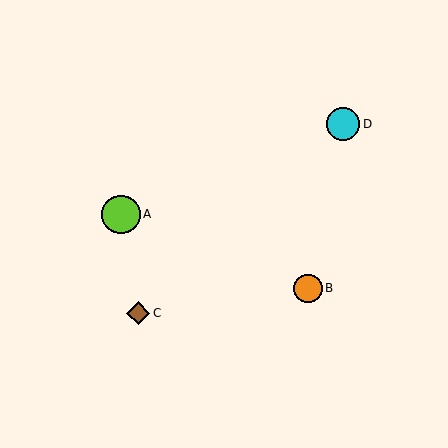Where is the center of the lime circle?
The center of the lime circle is at (121, 214).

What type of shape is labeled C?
Shape C is a brown diamond.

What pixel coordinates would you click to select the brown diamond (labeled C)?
Click at (138, 313) to select the brown diamond C.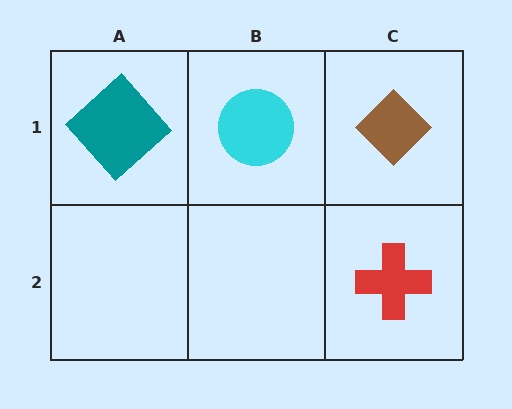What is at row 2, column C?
A red cross.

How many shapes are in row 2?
1 shape.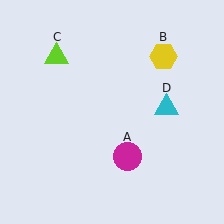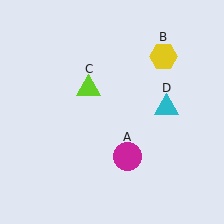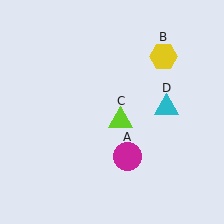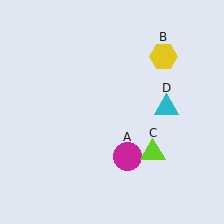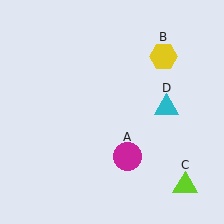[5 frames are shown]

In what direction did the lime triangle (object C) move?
The lime triangle (object C) moved down and to the right.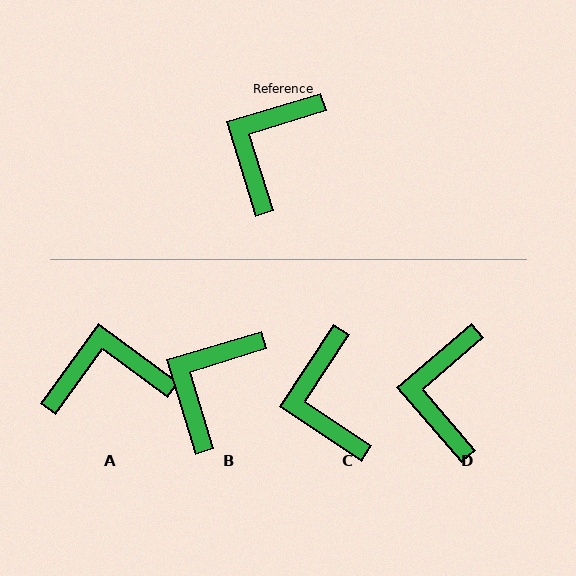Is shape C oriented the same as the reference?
No, it is off by about 39 degrees.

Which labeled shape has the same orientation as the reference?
B.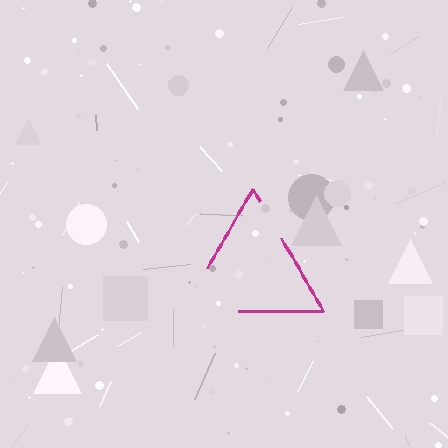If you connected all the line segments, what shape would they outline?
They would outline a triangle.